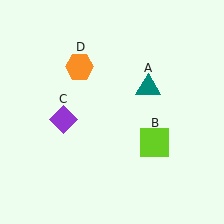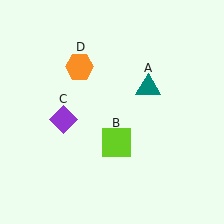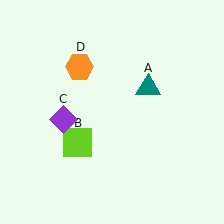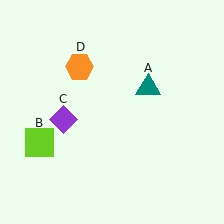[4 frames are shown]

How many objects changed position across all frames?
1 object changed position: lime square (object B).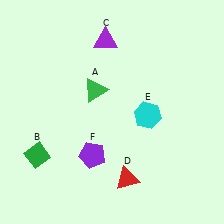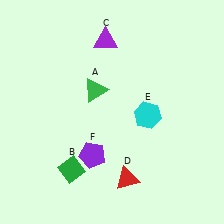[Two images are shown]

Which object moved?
The green diamond (B) moved right.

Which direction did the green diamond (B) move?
The green diamond (B) moved right.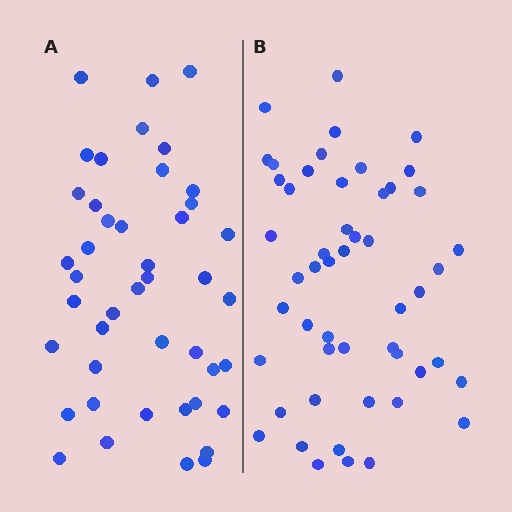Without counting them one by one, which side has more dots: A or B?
Region B (the right region) has more dots.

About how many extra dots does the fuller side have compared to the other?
Region B has roughly 8 or so more dots than region A.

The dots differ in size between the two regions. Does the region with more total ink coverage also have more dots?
No. Region A has more total ink coverage because its dots are larger, but region B actually contains more individual dots. Total area can be misleading — the number of items is what matters here.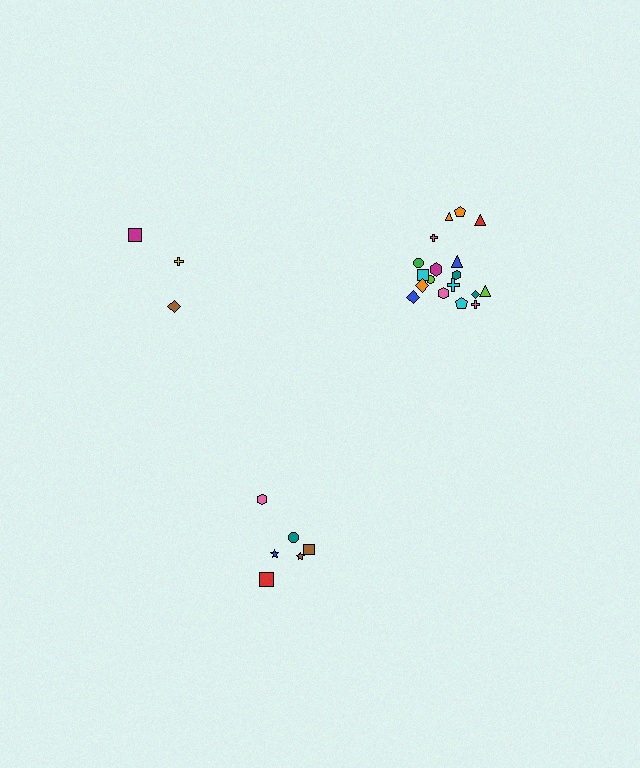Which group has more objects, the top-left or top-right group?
The top-right group.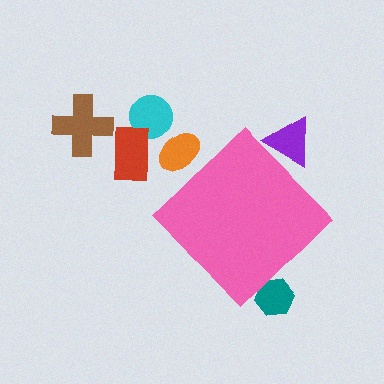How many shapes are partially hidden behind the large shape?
3 shapes are partially hidden.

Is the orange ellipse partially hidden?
Yes, the orange ellipse is partially hidden behind the pink diamond.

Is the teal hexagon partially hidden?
Yes, the teal hexagon is partially hidden behind the pink diamond.